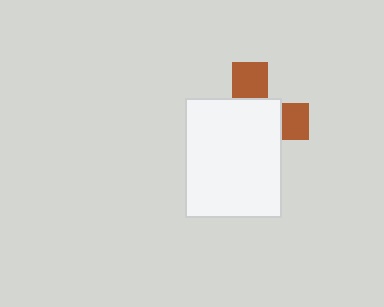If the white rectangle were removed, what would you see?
You would see the complete brown cross.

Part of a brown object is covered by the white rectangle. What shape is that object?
It is a cross.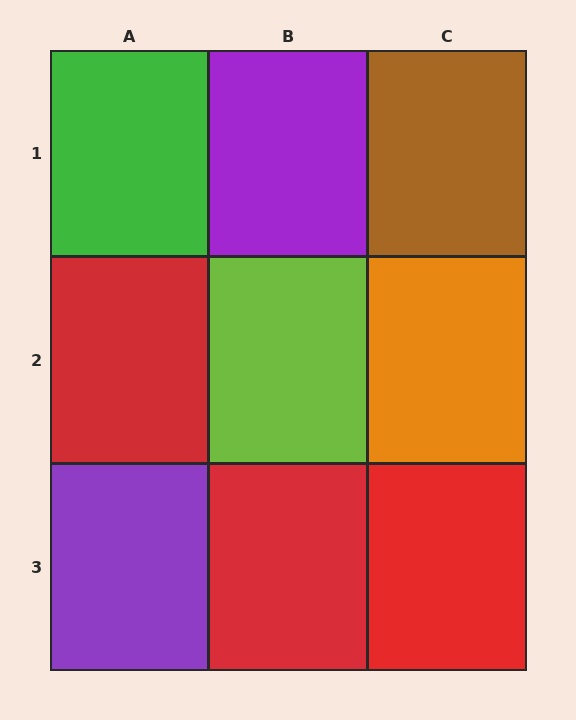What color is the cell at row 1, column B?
Purple.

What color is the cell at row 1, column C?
Brown.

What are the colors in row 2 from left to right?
Red, lime, orange.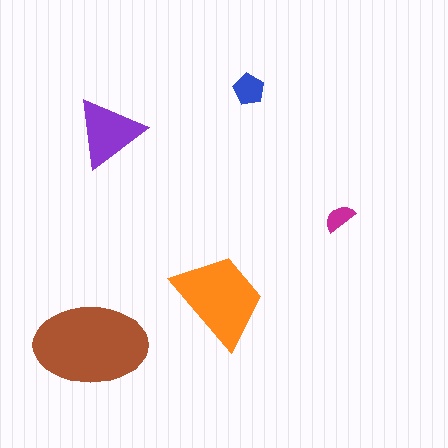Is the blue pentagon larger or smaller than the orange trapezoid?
Smaller.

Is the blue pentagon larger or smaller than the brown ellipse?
Smaller.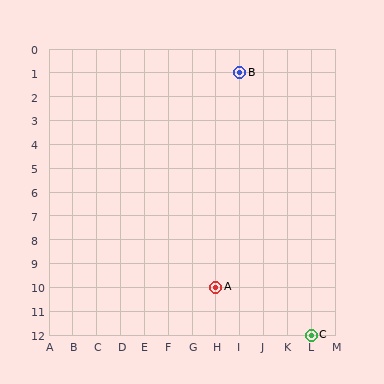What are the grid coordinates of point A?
Point A is at grid coordinates (H, 10).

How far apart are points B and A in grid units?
Points B and A are 1 column and 9 rows apart (about 9.1 grid units diagonally).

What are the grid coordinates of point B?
Point B is at grid coordinates (I, 1).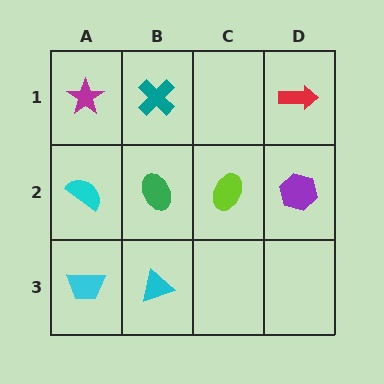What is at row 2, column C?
A lime ellipse.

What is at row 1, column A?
A magenta star.